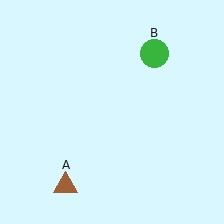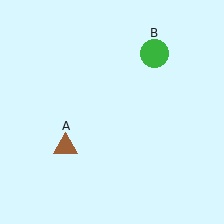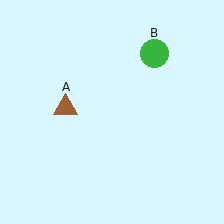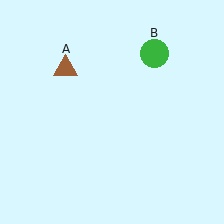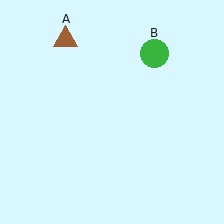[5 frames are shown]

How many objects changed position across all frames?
1 object changed position: brown triangle (object A).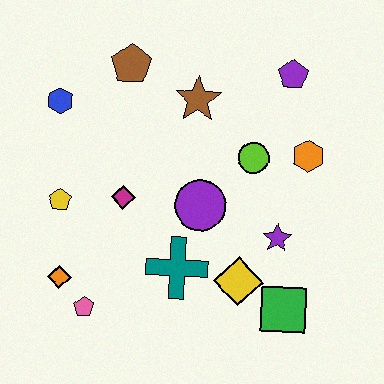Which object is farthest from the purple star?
The blue hexagon is farthest from the purple star.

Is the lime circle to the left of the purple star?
Yes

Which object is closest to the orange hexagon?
The lime circle is closest to the orange hexagon.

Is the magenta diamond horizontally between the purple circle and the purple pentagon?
No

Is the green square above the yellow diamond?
No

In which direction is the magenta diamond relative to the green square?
The magenta diamond is to the left of the green square.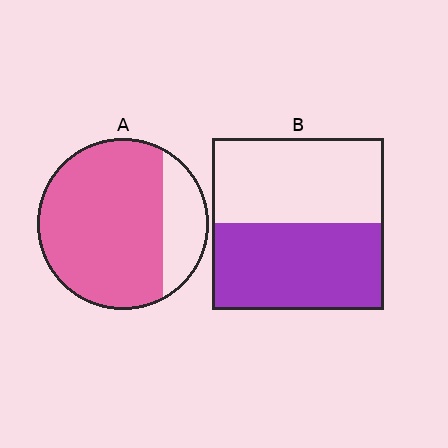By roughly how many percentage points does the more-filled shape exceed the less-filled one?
By roughly 30 percentage points (A over B).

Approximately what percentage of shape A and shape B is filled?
A is approximately 80% and B is approximately 50%.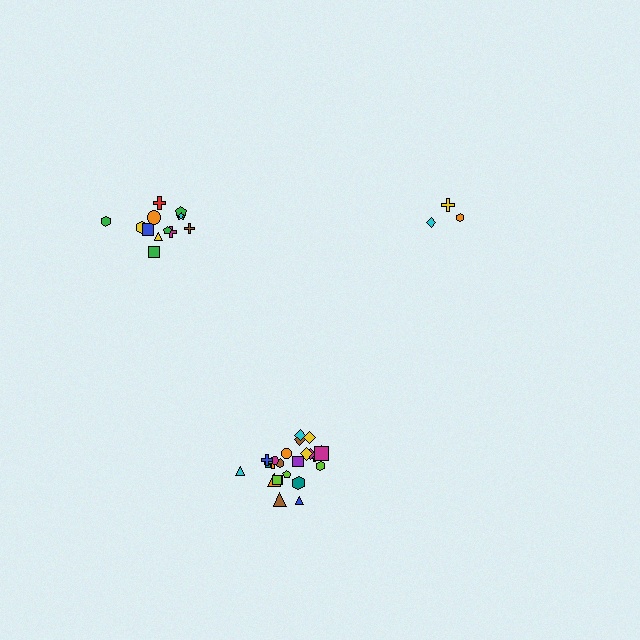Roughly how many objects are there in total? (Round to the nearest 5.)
Roughly 40 objects in total.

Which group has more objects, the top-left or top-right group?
The top-left group.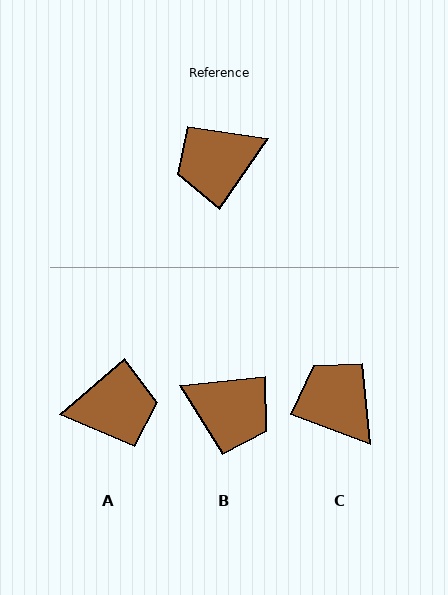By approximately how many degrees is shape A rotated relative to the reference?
Approximately 166 degrees counter-clockwise.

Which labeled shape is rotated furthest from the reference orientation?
A, about 166 degrees away.